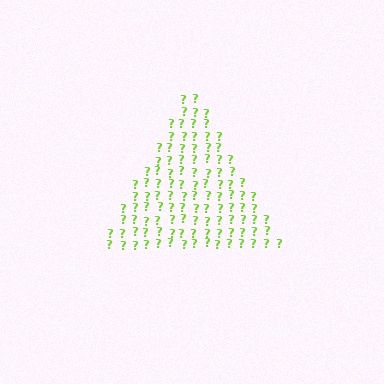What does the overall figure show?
The overall figure shows a triangle.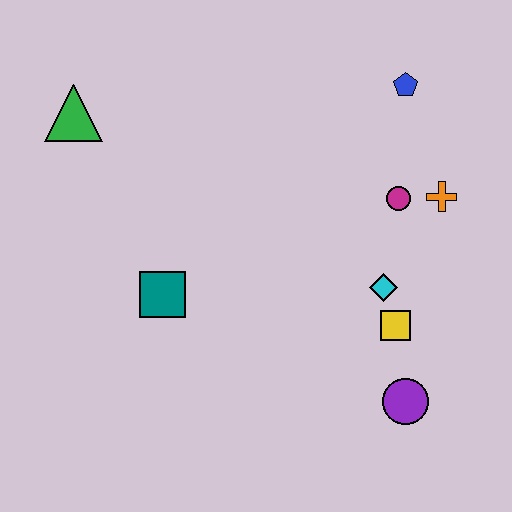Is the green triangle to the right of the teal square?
No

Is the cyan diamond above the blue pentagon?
No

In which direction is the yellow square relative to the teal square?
The yellow square is to the right of the teal square.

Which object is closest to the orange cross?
The magenta circle is closest to the orange cross.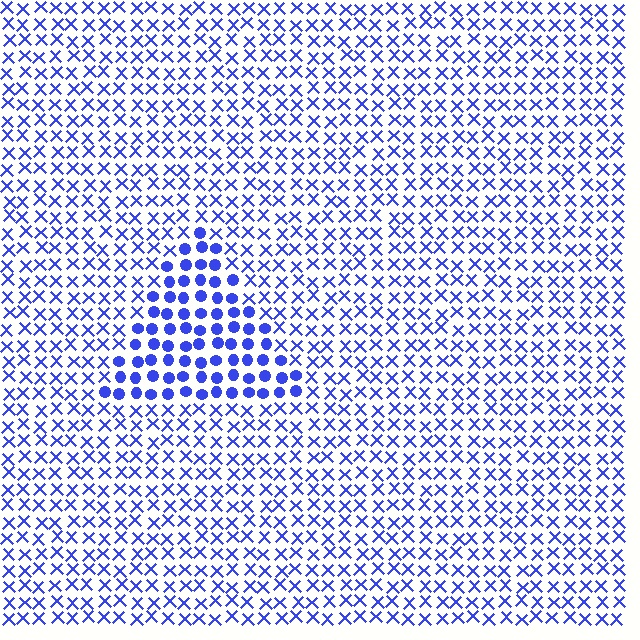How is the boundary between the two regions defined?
The boundary is defined by a change in element shape: circles inside vs. X marks outside. All elements share the same color and spacing.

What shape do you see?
I see a triangle.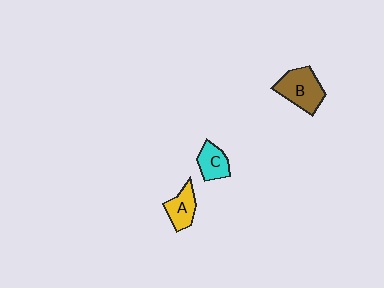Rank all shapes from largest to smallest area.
From largest to smallest: B (brown), A (yellow), C (cyan).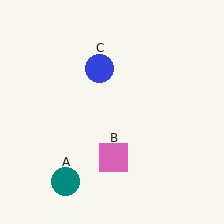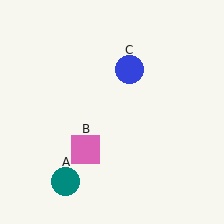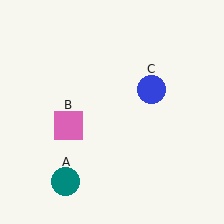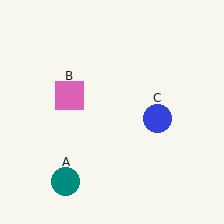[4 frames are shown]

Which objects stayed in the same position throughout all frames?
Teal circle (object A) remained stationary.